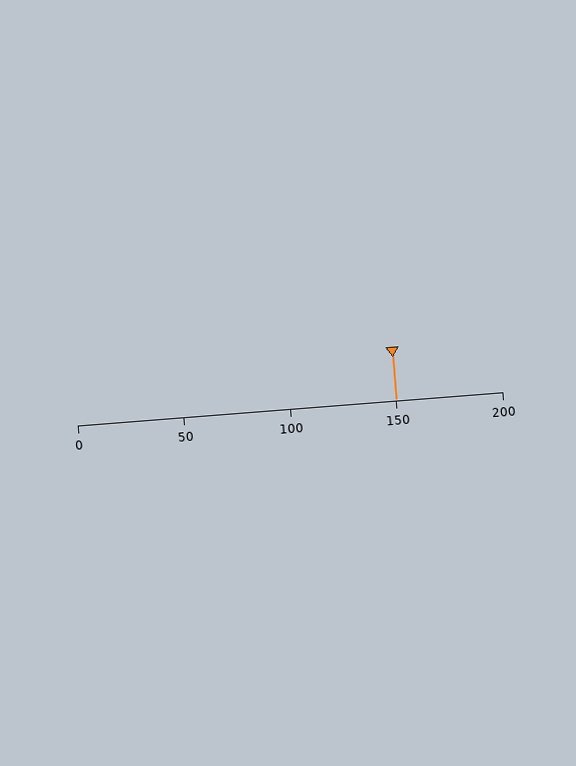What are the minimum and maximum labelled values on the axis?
The axis runs from 0 to 200.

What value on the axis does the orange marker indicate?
The marker indicates approximately 150.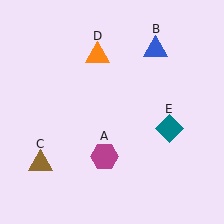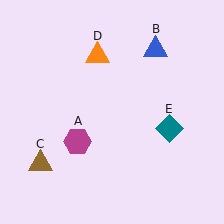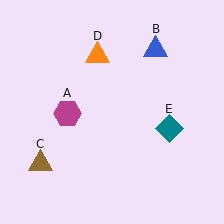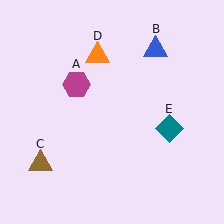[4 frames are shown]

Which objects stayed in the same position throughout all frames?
Blue triangle (object B) and brown triangle (object C) and orange triangle (object D) and teal diamond (object E) remained stationary.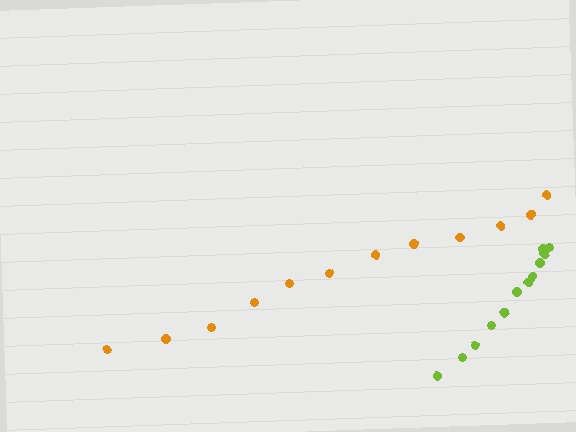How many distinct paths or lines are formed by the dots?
There are 2 distinct paths.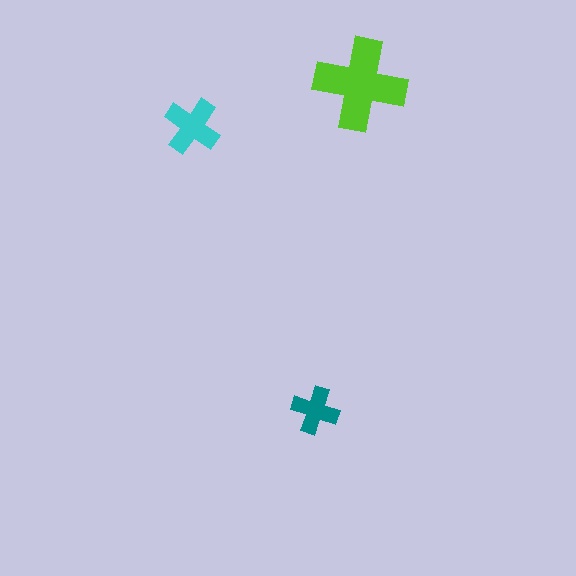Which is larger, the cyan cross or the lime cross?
The lime one.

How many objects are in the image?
There are 3 objects in the image.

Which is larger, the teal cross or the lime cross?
The lime one.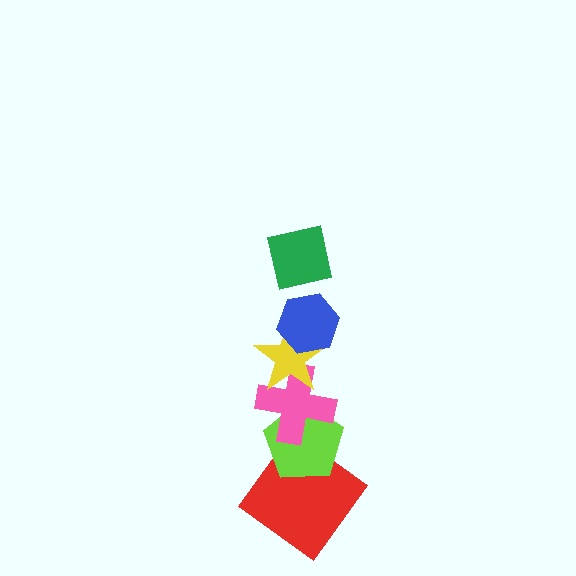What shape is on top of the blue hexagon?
The green square is on top of the blue hexagon.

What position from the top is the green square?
The green square is 1st from the top.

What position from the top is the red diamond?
The red diamond is 6th from the top.